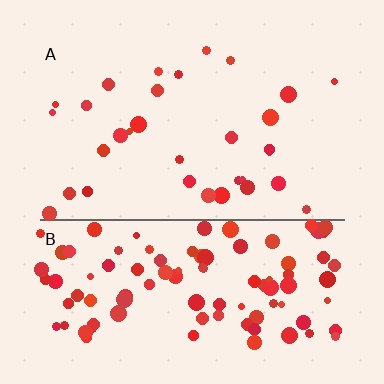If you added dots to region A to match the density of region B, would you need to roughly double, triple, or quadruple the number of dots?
Approximately triple.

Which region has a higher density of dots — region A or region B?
B (the bottom).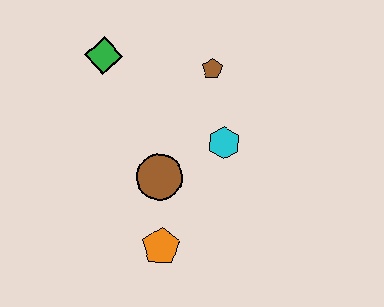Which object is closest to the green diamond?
The brown pentagon is closest to the green diamond.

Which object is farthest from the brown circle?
The green diamond is farthest from the brown circle.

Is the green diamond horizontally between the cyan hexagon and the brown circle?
No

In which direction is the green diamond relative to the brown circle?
The green diamond is above the brown circle.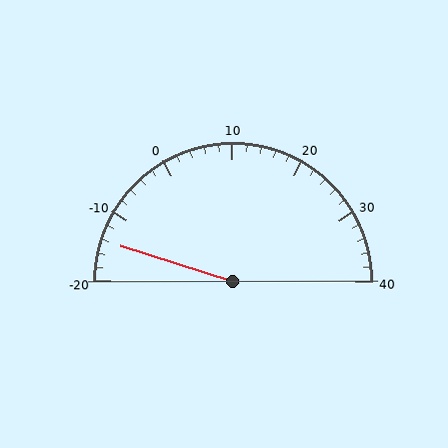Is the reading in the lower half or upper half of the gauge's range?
The reading is in the lower half of the range (-20 to 40).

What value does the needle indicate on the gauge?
The needle indicates approximately -14.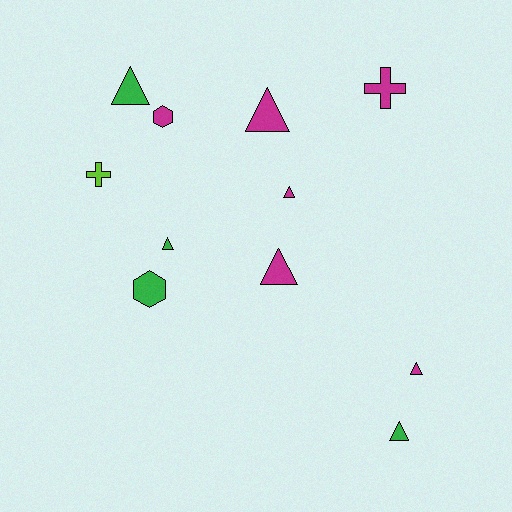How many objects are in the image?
There are 11 objects.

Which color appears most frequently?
Magenta, with 6 objects.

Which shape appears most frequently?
Triangle, with 7 objects.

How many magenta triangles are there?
There are 4 magenta triangles.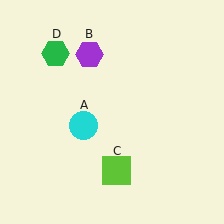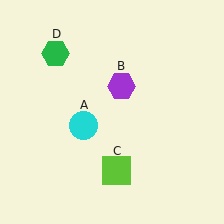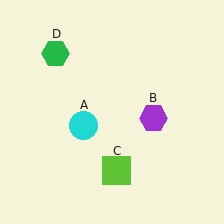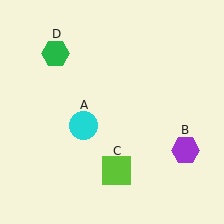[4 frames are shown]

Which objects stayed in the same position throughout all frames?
Cyan circle (object A) and lime square (object C) and green hexagon (object D) remained stationary.